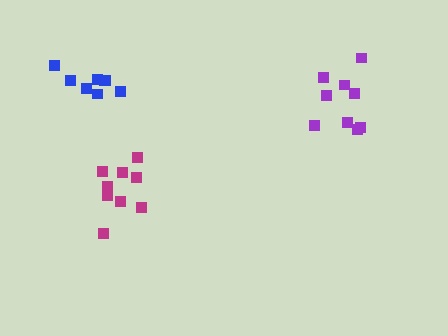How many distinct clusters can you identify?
There are 3 distinct clusters.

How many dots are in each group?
Group 1: 9 dots, Group 2: 9 dots, Group 3: 8 dots (26 total).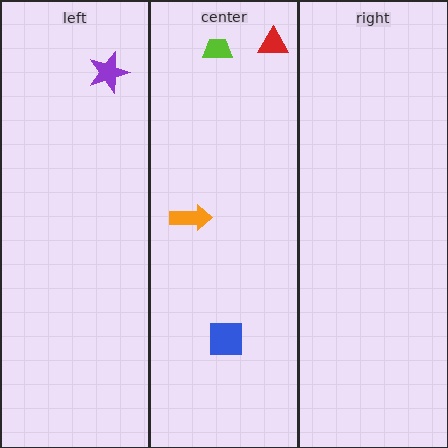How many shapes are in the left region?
1.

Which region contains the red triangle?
The center region.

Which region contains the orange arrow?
The center region.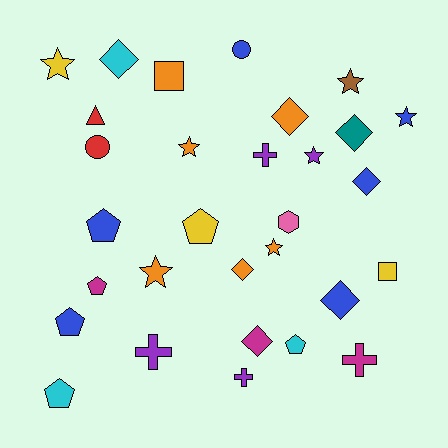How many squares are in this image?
There are 2 squares.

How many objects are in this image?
There are 30 objects.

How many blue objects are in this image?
There are 6 blue objects.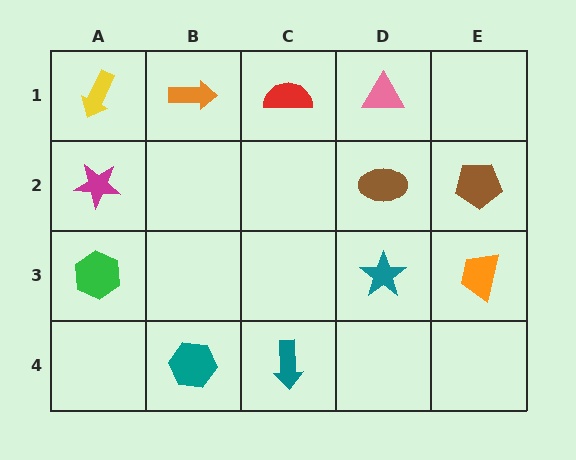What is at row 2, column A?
A magenta star.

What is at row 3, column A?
A green hexagon.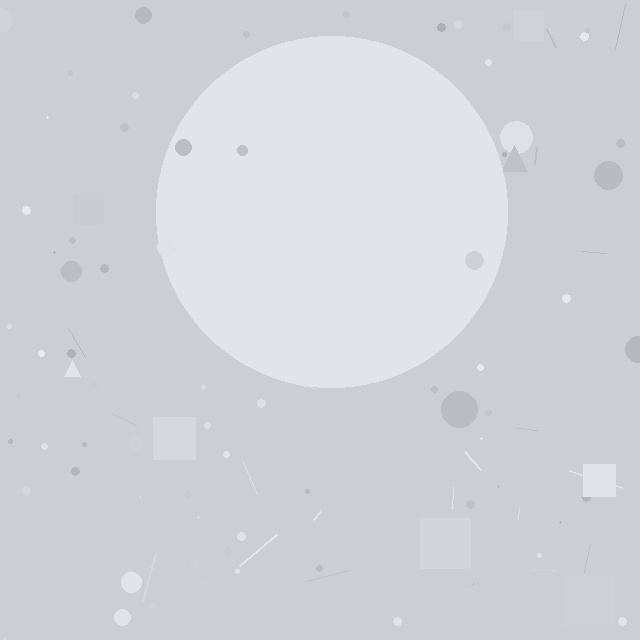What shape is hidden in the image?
A circle is hidden in the image.